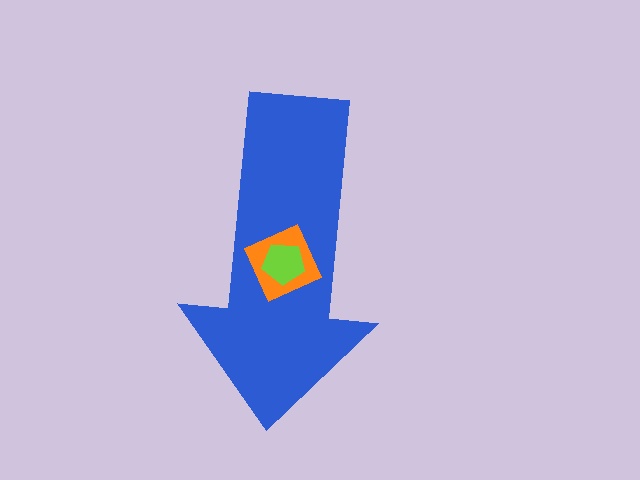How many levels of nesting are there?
3.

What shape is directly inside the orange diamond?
The lime pentagon.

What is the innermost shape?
The lime pentagon.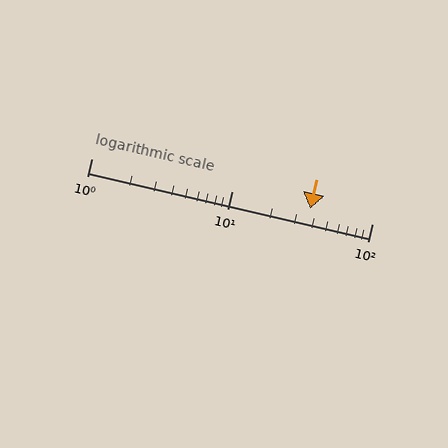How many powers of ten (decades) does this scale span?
The scale spans 2 decades, from 1 to 100.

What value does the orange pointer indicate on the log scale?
The pointer indicates approximately 36.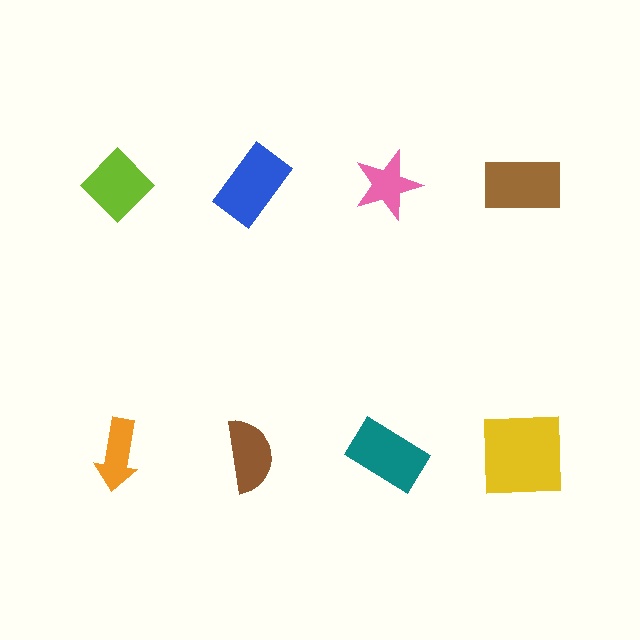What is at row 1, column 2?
A blue rectangle.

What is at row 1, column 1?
A lime diamond.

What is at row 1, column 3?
A pink star.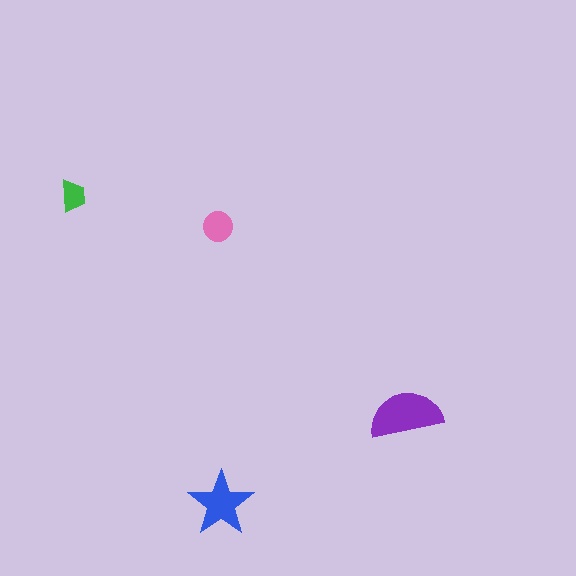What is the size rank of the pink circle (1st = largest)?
3rd.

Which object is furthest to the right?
The purple semicircle is rightmost.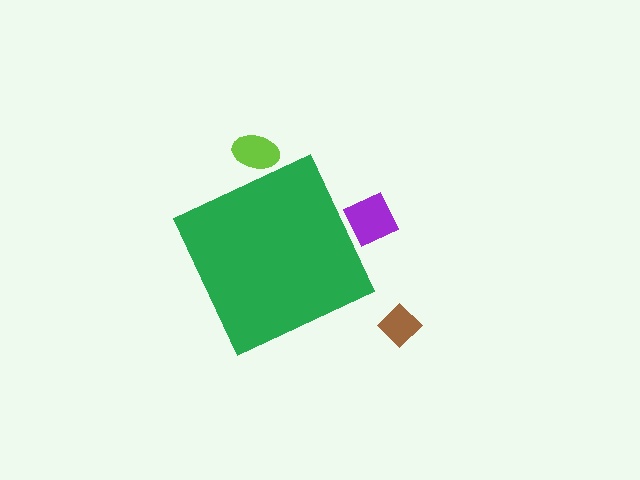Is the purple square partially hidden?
Yes, the purple square is partially hidden behind the green diamond.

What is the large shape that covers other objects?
A green diamond.